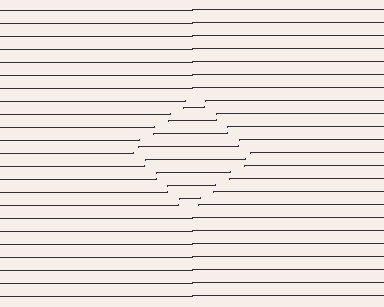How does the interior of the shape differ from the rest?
The interior of the shape contains the same grating, shifted by half a period — the contour is defined by the phase discontinuity where line-ends from the inner and outer gratings abut.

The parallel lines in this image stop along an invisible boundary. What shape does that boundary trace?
An illusory square. The interior of the shape contains the same grating, shifted by half a period — the contour is defined by the phase discontinuity where line-ends from the inner and outer gratings abut.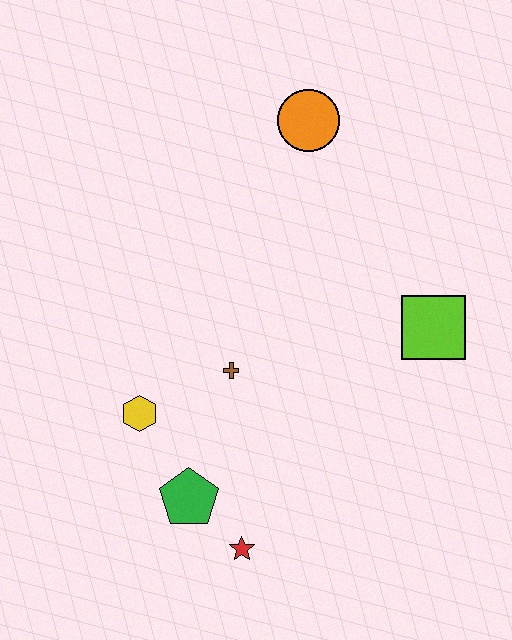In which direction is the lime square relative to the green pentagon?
The lime square is to the right of the green pentagon.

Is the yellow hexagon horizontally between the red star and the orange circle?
No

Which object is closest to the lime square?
The brown cross is closest to the lime square.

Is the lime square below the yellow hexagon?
No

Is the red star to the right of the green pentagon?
Yes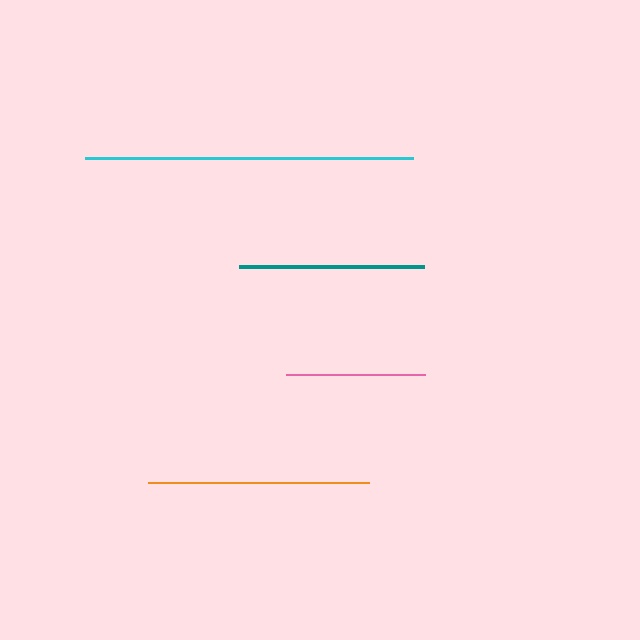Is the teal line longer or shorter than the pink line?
The teal line is longer than the pink line.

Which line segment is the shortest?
The pink line is the shortest at approximately 138 pixels.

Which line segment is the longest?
The cyan line is the longest at approximately 328 pixels.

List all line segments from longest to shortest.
From longest to shortest: cyan, orange, teal, pink.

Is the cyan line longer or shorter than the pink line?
The cyan line is longer than the pink line.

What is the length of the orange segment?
The orange segment is approximately 221 pixels long.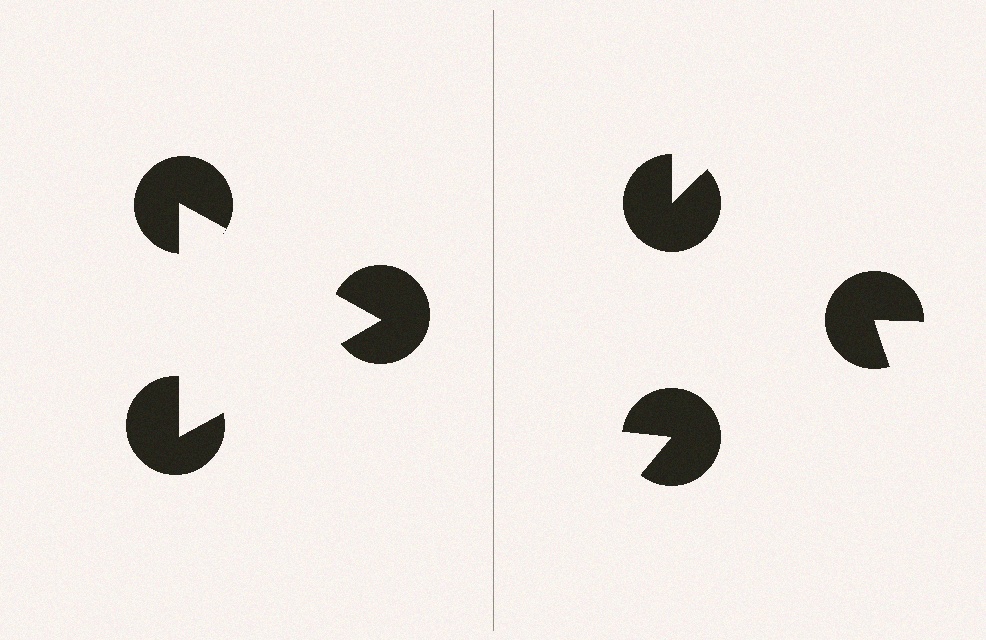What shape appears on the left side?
An illusory triangle.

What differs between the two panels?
The pac-man discs are positioned identically on both sides; only the wedge orientations differ. On the left they align to a triangle; on the right they are misaligned.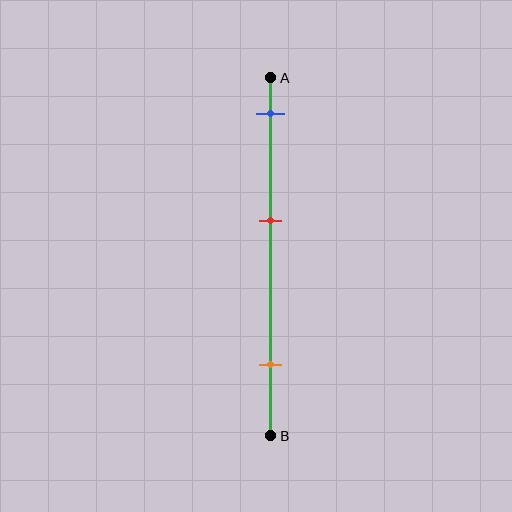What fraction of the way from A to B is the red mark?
The red mark is approximately 40% (0.4) of the way from A to B.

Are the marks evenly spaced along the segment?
Yes, the marks are approximately evenly spaced.